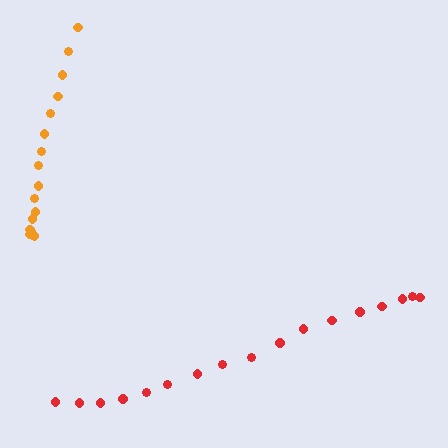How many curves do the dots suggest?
There are 2 distinct paths.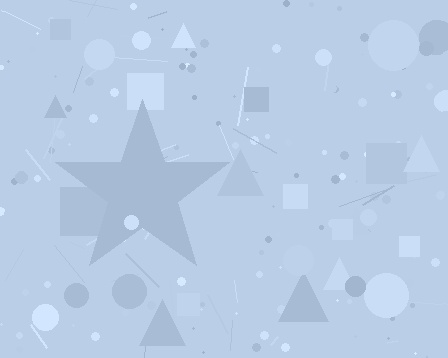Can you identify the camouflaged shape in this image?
The camouflaged shape is a star.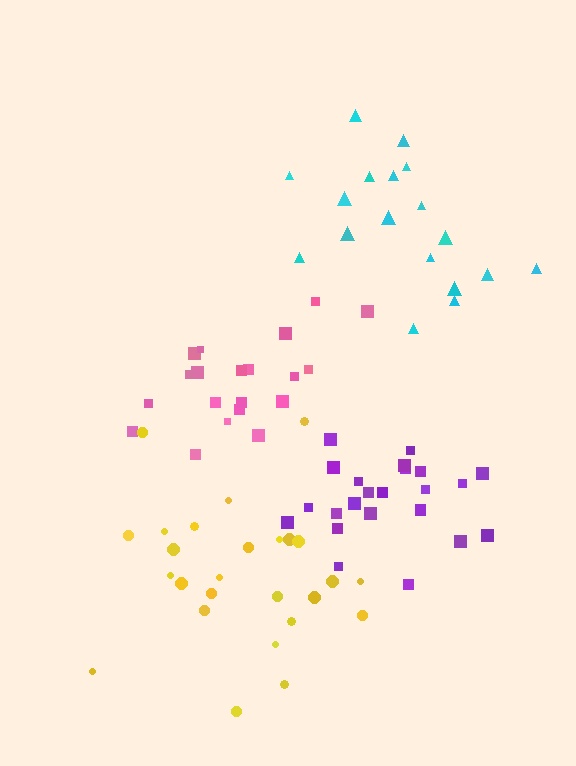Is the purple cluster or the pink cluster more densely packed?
Purple.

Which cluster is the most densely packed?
Purple.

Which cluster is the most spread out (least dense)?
Cyan.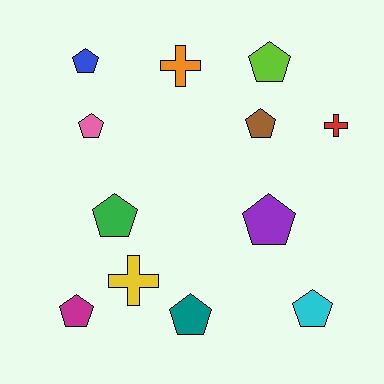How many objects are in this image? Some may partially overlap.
There are 12 objects.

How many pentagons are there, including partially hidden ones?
There are 9 pentagons.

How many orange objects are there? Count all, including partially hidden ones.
There is 1 orange object.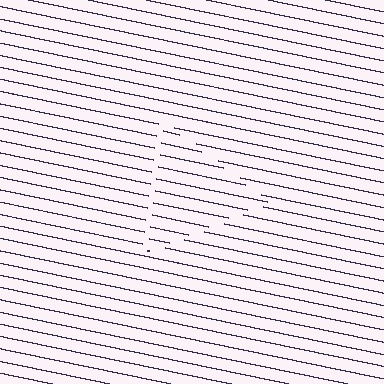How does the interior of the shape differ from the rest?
The interior of the shape contains the same grating, shifted by half a period — the contour is defined by the phase discontinuity where line-ends from the inner and outer gratings abut.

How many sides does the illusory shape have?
3 sides — the line-ends trace a triangle.